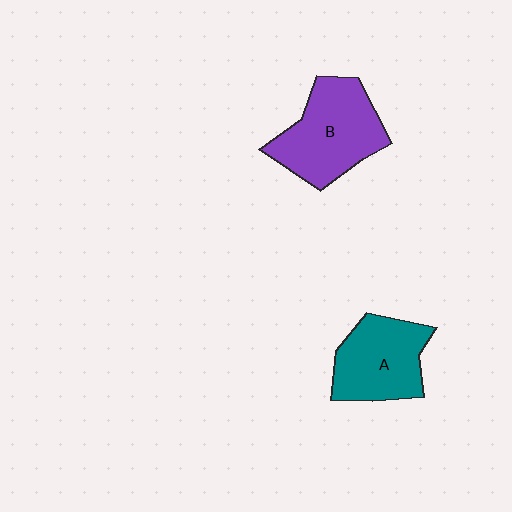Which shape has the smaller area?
Shape A (teal).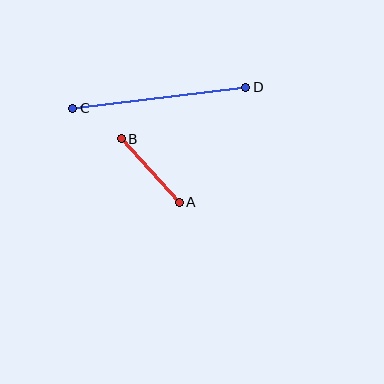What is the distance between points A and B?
The distance is approximately 86 pixels.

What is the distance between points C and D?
The distance is approximately 175 pixels.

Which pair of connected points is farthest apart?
Points C and D are farthest apart.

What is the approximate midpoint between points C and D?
The midpoint is at approximately (159, 98) pixels.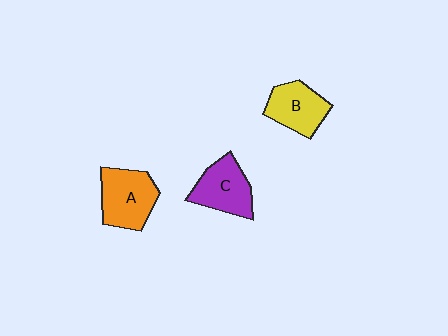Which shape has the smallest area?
Shape B (yellow).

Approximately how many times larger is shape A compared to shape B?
Approximately 1.2 times.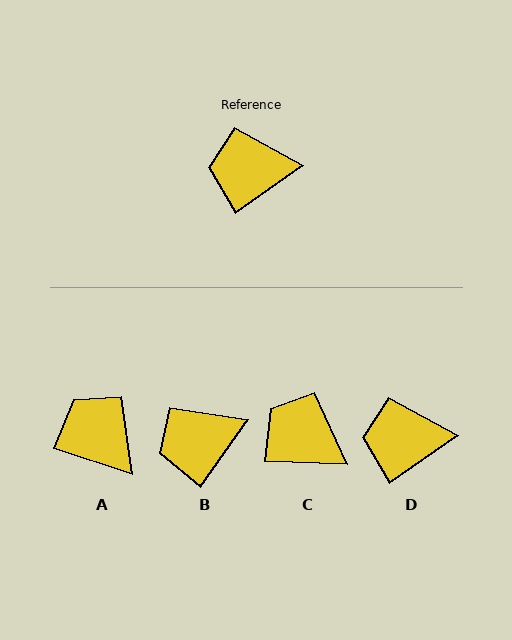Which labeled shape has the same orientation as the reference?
D.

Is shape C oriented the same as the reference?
No, it is off by about 37 degrees.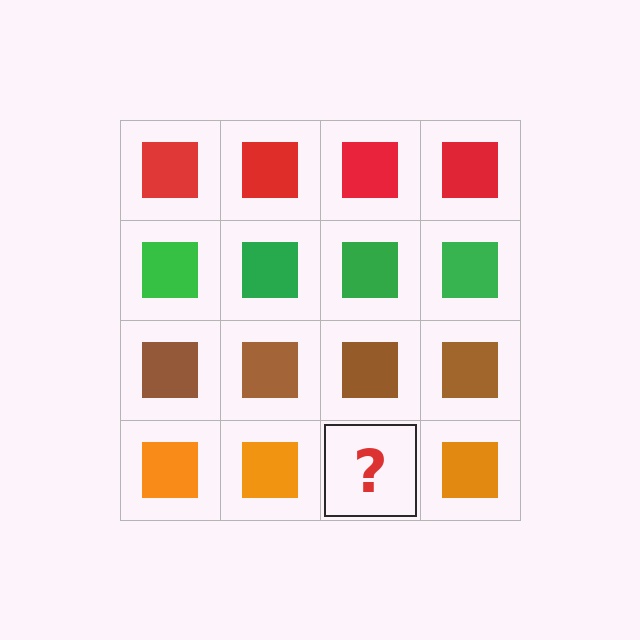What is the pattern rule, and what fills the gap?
The rule is that each row has a consistent color. The gap should be filled with an orange square.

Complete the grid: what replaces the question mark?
The question mark should be replaced with an orange square.